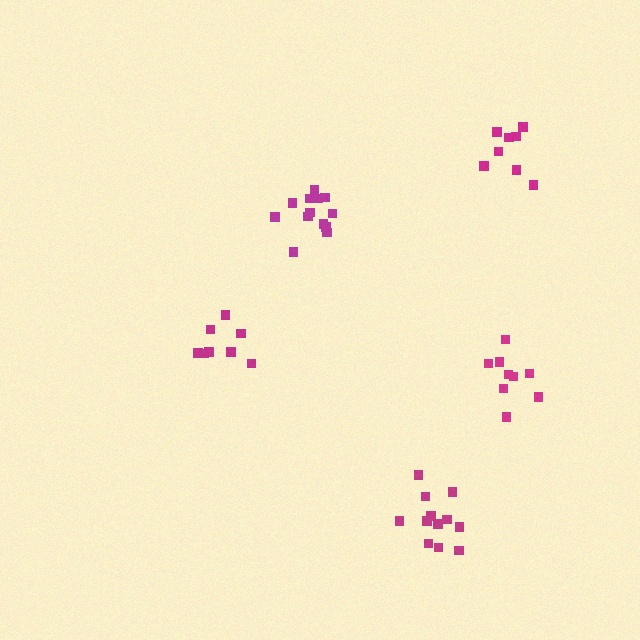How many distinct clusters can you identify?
There are 5 distinct clusters.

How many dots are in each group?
Group 1: 9 dots, Group 2: 13 dots, Group 3: 8 dots, Group 4: 12 dots, Group 5: 8 dots (50 total).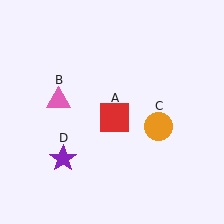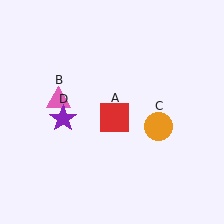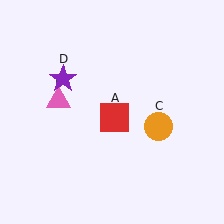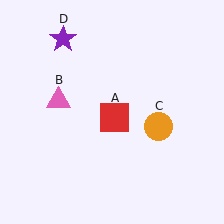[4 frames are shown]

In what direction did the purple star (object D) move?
The purple star (object D) moved up.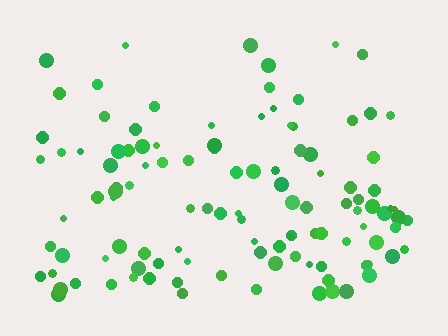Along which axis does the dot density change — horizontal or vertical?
Vertical.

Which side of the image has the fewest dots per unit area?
The top.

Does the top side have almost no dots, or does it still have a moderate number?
Still a moderate number, just noticeably fewer than the bottom.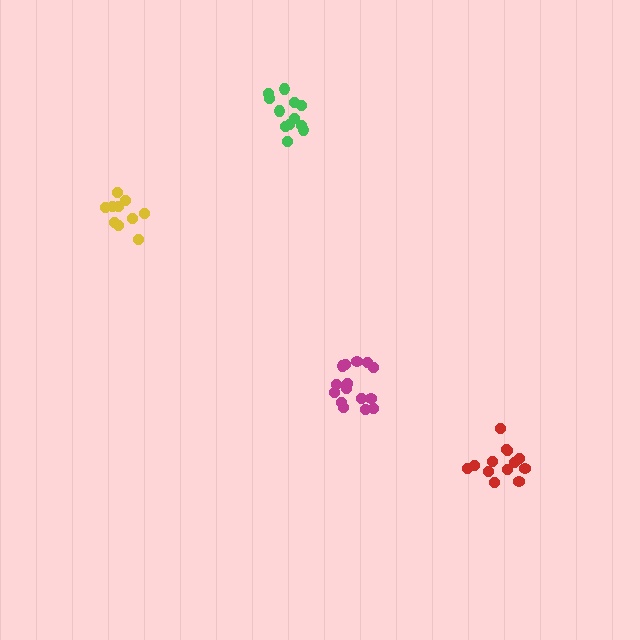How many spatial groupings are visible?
There are 4 spatial groupings.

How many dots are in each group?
Group 1: 12 dots, Group 2: 10 dots, Group 3: 15 dots, Group 4: 13 dots (50 total).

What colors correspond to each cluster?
The clusters are colored: green, yellow, magenta, red.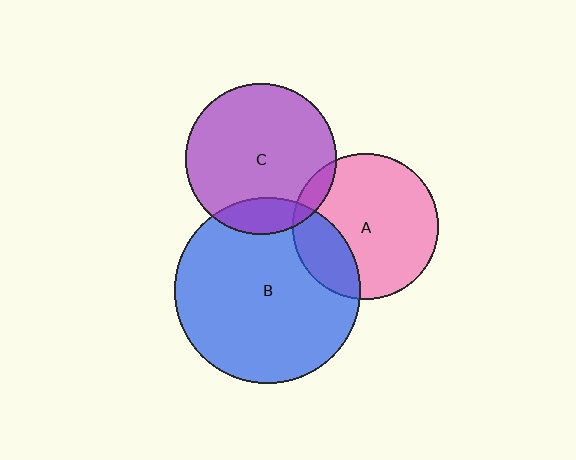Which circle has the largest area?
Circle B (blue).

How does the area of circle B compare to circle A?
Approximately 1.6 times.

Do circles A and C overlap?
Yes.